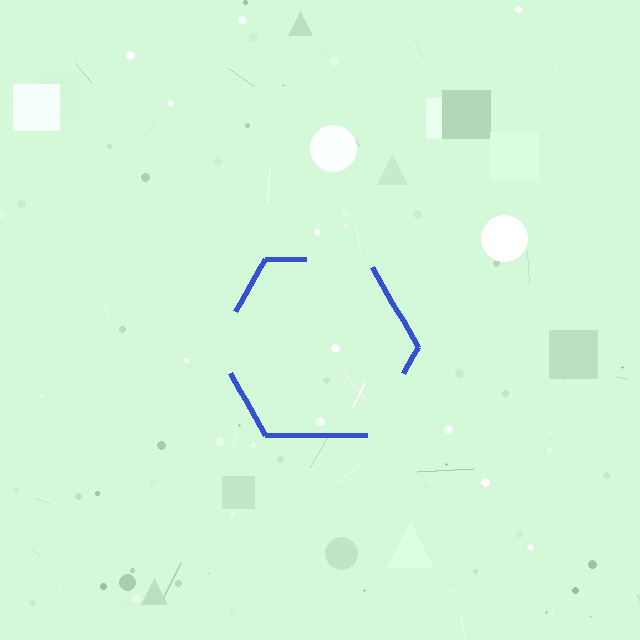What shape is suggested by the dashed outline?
The dashed outline suggests a hexagon.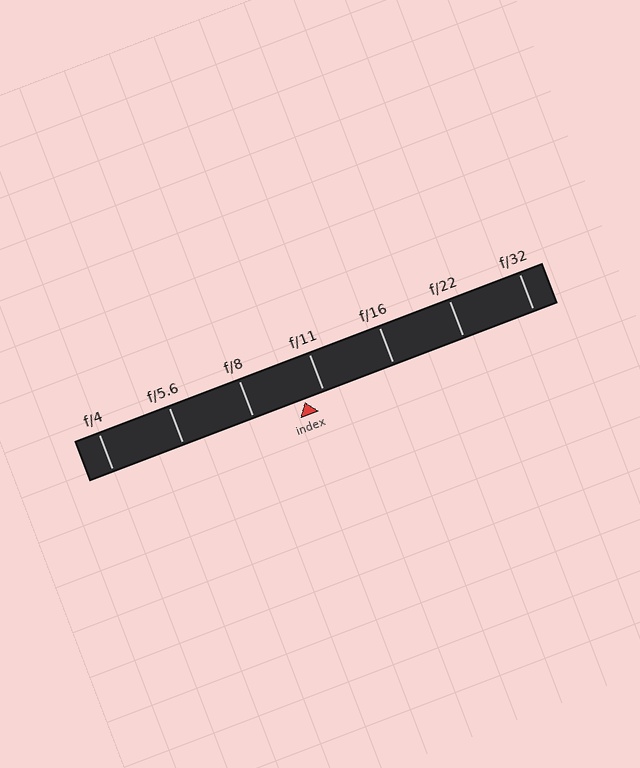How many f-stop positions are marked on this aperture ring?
There are 7 f-stop positions marked.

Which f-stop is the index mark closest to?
The index mark is closest to f/11.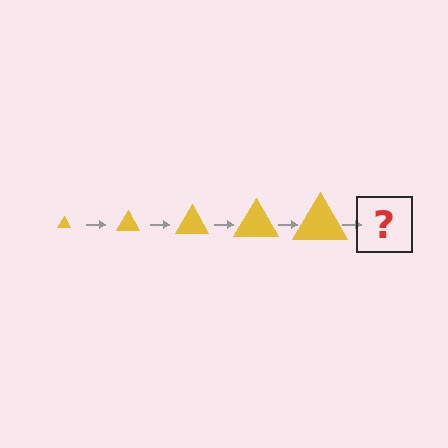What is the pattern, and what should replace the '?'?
The pattern is that the triangle gets progressively larger each step. The '?' should be a yellow triangle, larger than the previous one.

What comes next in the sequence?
The next element should be a yellow triangle, larger than the previous one.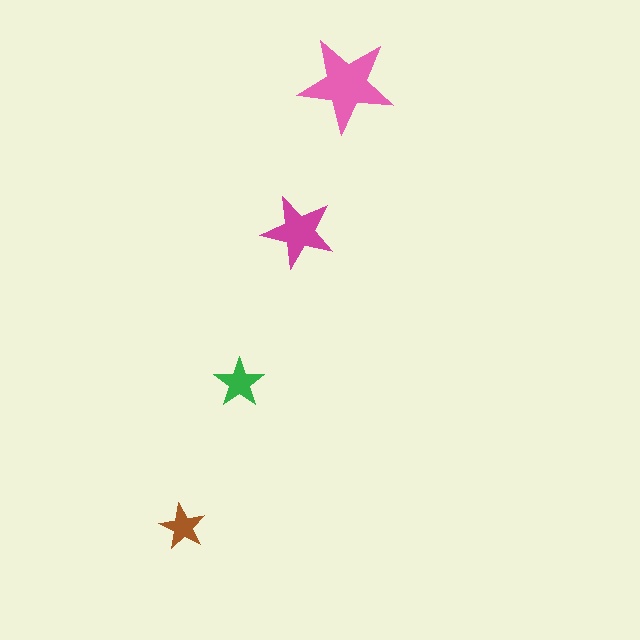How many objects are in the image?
There are 4 objects in the image.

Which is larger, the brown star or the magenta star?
The magenta one.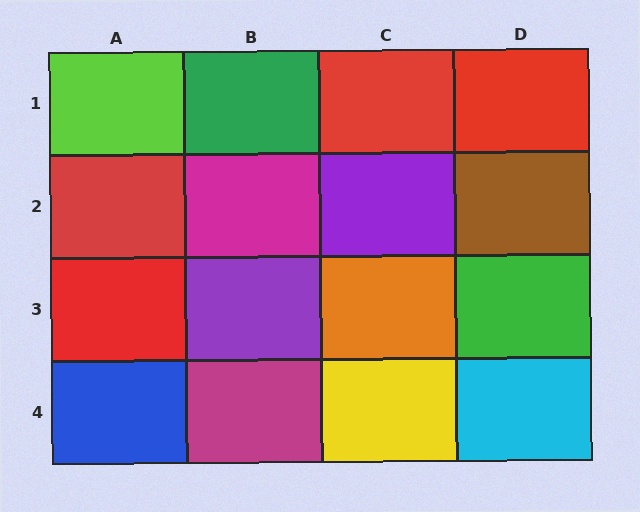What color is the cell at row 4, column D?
Cyan.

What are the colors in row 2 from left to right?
Red, magenta, purple, brown.